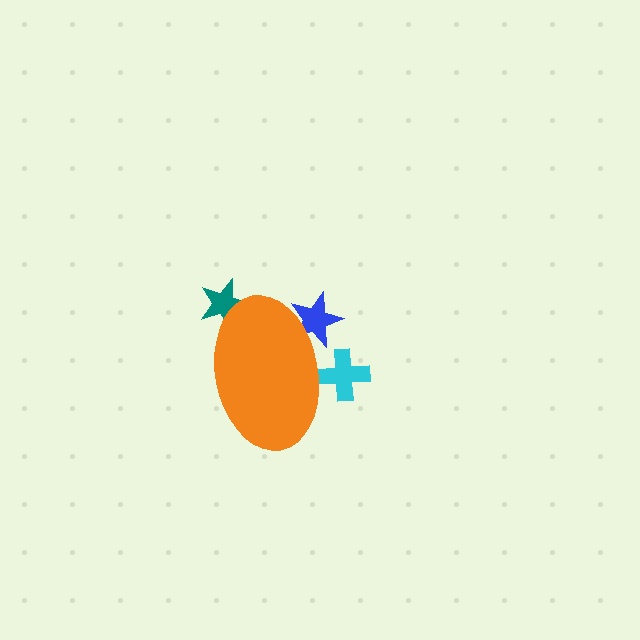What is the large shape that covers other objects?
An orange ellipse.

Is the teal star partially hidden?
Yes, the teal star is partially hidden behind the orange ellipse.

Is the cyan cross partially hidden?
Yes, the cyan cross is partially hidden behind the orange ellipse.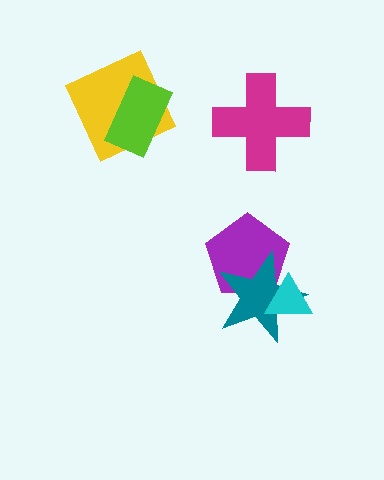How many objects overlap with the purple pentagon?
2 objects overlap with the purple pentagon.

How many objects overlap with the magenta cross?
0 objects overlap with the magenta cross.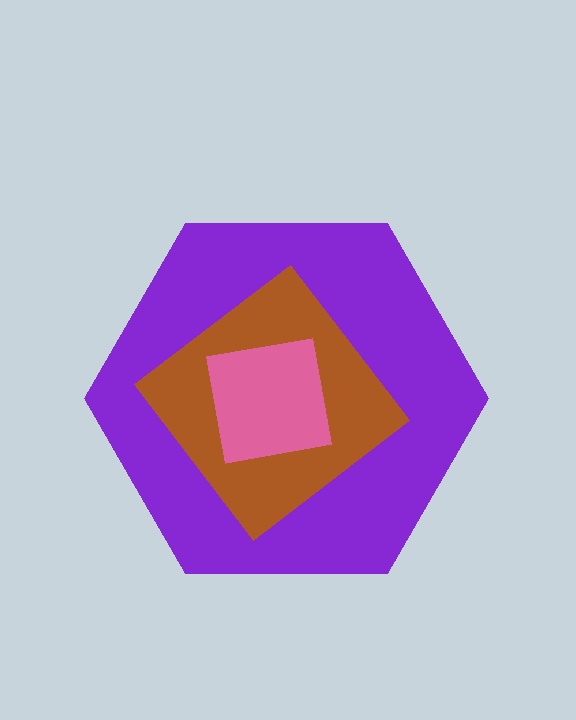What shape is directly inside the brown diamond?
The pink square.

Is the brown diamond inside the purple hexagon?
Yes.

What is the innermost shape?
The pink square.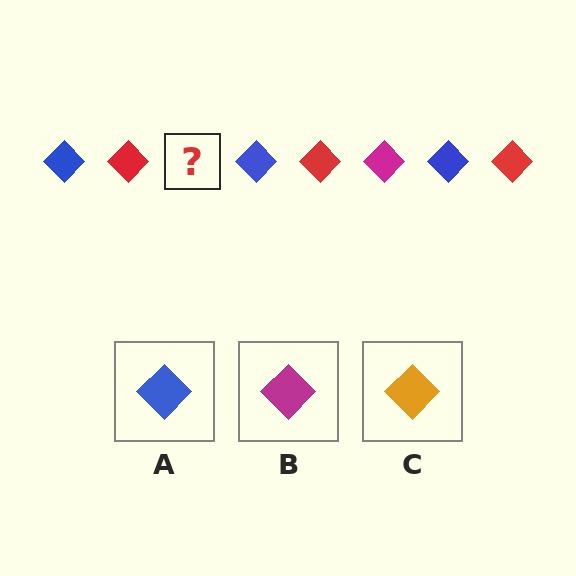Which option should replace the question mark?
Option B.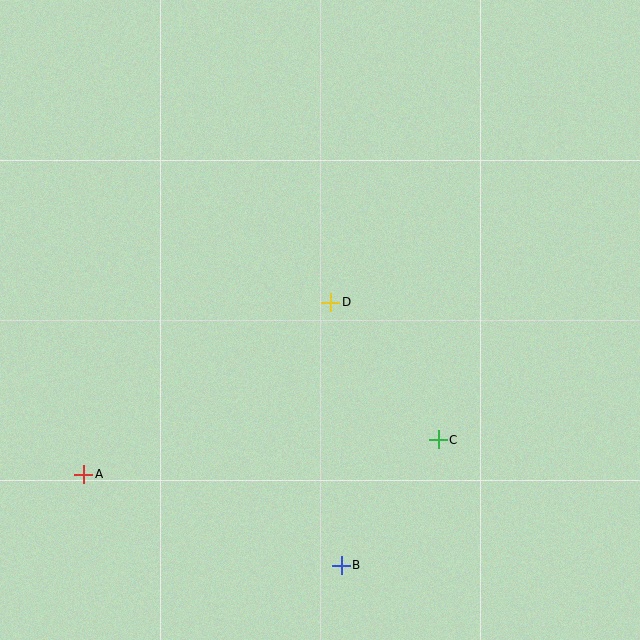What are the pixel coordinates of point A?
Point A is at (84, 474).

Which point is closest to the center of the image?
Point D at (331, 302) is closest to the center.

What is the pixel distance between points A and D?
The distance between A and D is 301 pixels.